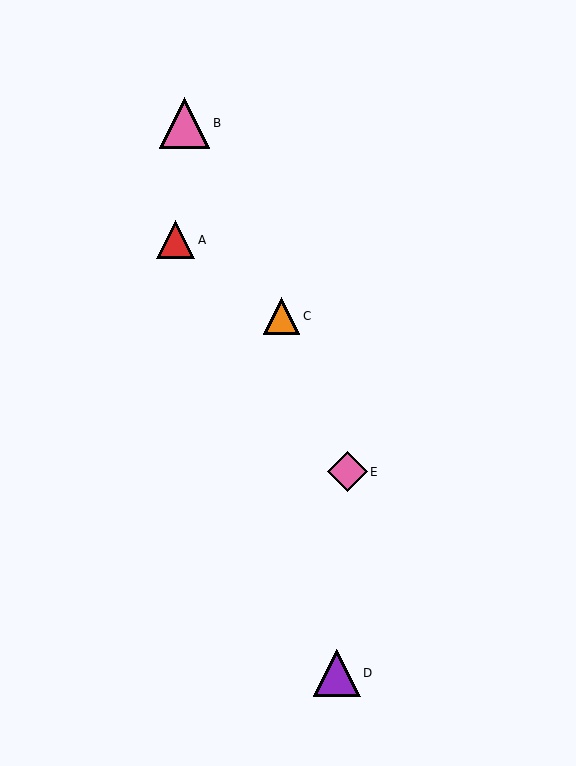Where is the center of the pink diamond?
The center of the pink diamond is at (347, 472).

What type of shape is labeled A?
Shape A is a red triangle.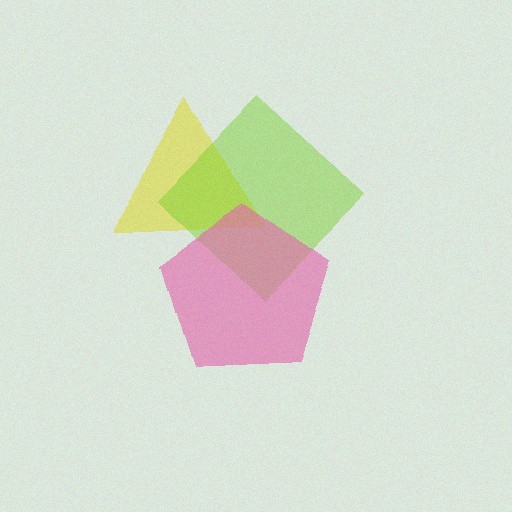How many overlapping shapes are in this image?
There are 3 overlapping shapes in the image.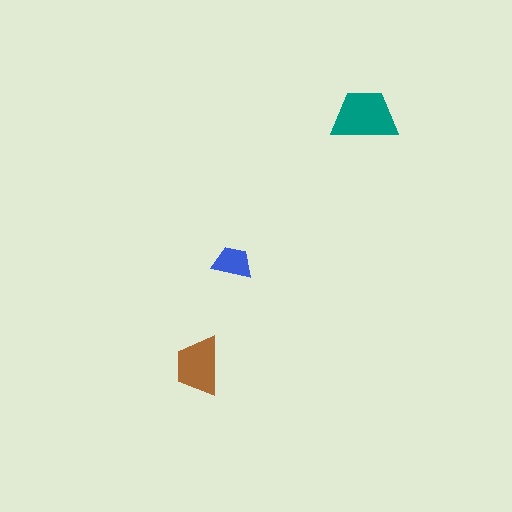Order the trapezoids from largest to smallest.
the teal one, the brown one, the blue one.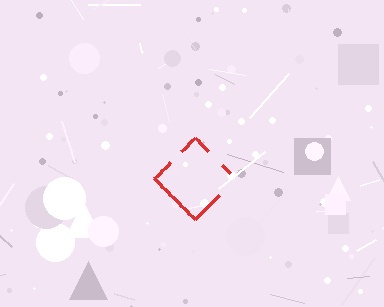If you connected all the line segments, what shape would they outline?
They would outline a diamond.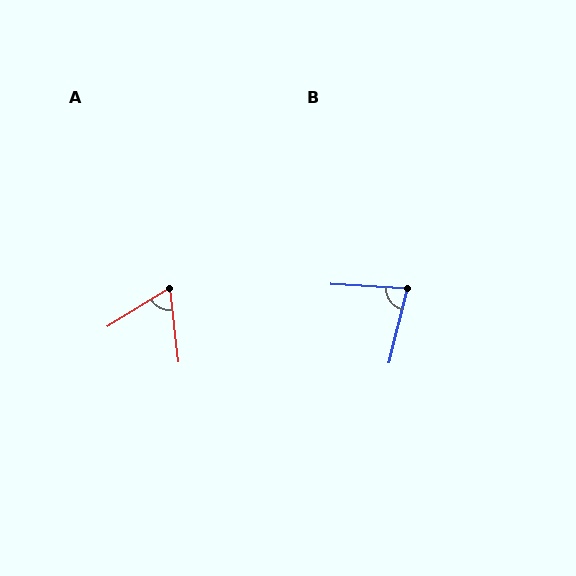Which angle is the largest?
B, at approximately 80 degrees.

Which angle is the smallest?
A, at approximately 65 degrees.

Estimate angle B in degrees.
Approximately 80 degrees.